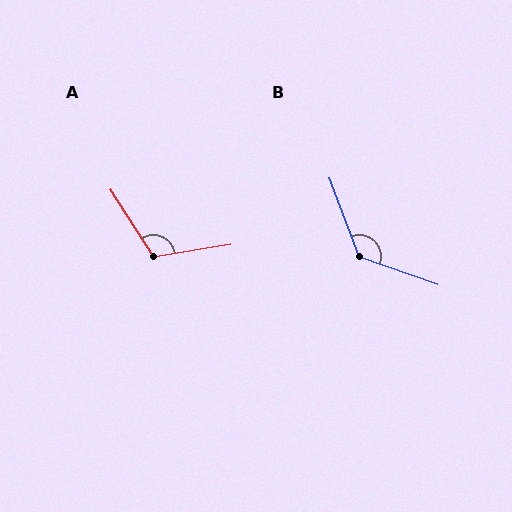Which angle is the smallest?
A, at approximately 113 degrees.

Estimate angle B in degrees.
Approximately 130 degrees.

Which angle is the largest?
B, at approximately 130 degrees.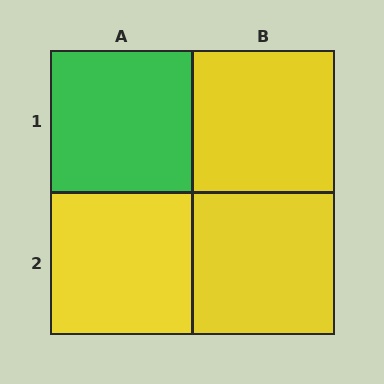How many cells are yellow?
3 cells are yellow.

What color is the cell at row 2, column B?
Yellow.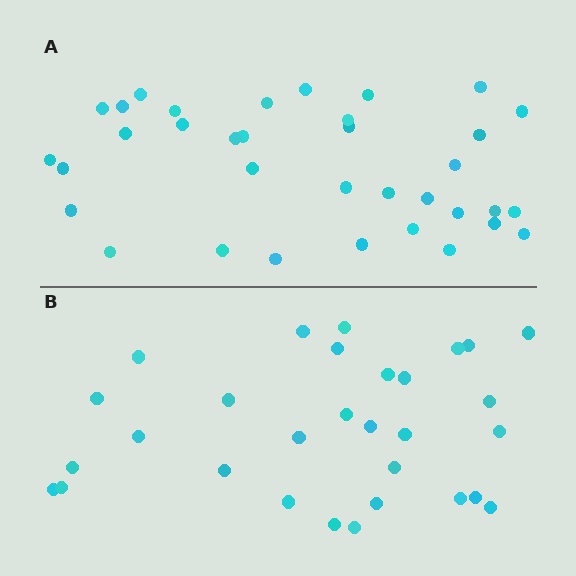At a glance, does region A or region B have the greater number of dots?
Region A (the top region) has more dots.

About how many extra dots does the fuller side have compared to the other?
Region A has about 5 more dots than region B.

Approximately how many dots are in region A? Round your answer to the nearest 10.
About 40 dots. (The exact count is 35, which rounds to 40.)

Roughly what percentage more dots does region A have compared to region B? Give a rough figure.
About 15% more.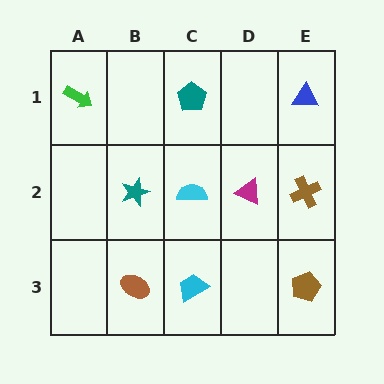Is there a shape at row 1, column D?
No, that cell is empty.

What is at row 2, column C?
A cyan semicircle.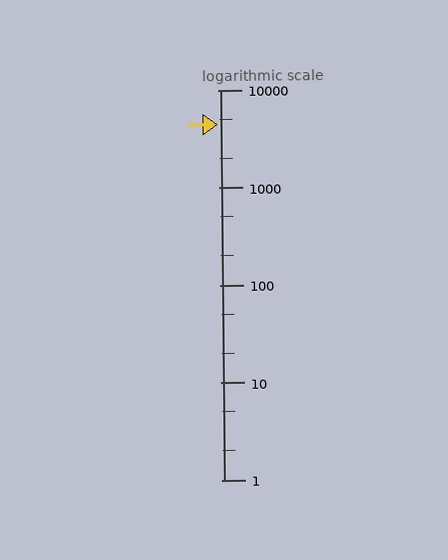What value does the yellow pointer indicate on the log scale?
The pointer indicates approximately 4400.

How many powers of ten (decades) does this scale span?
The scale spans 4 decades, from 1 to 10000.